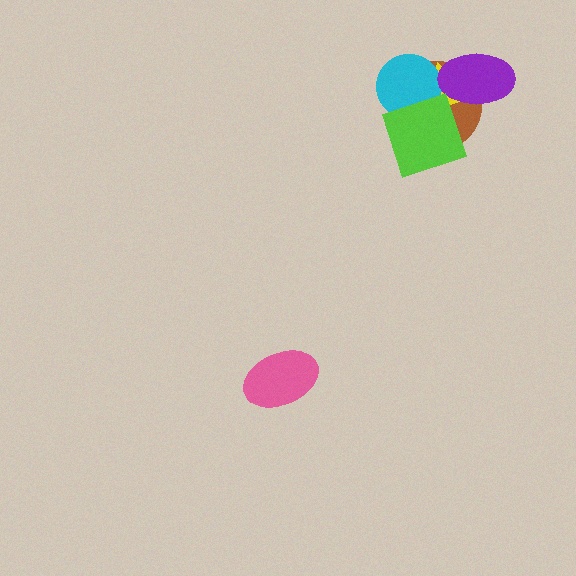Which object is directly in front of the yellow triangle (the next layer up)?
The cyan circle is directly in front of the yellow triangle.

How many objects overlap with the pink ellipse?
0 objects overlap with the pink ellipse.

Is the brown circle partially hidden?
Yes, it is partially covered by another shape.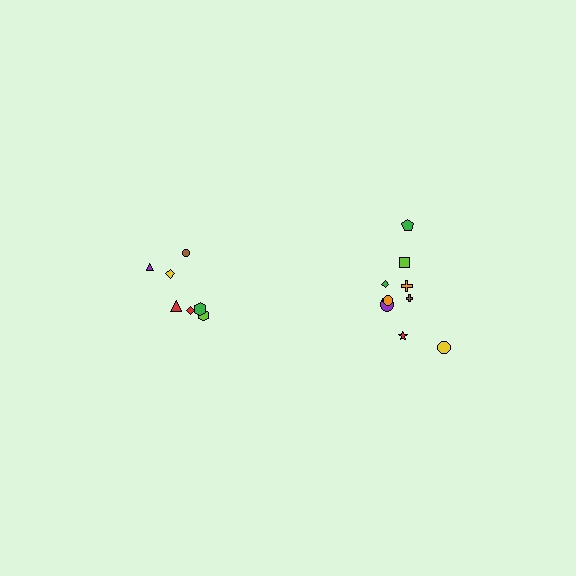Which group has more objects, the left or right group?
The right group.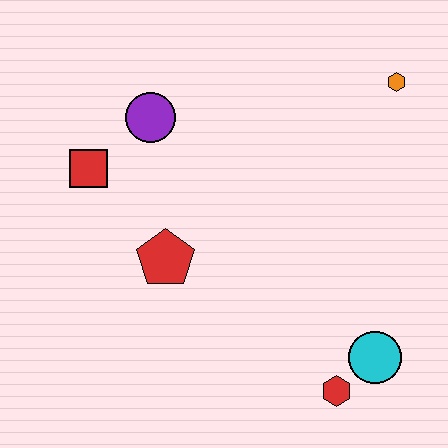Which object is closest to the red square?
The purple circle is closest to the red square.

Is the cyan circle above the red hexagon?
Yes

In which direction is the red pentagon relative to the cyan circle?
The red pentagon is to the left of the cyan circle.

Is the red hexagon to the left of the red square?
No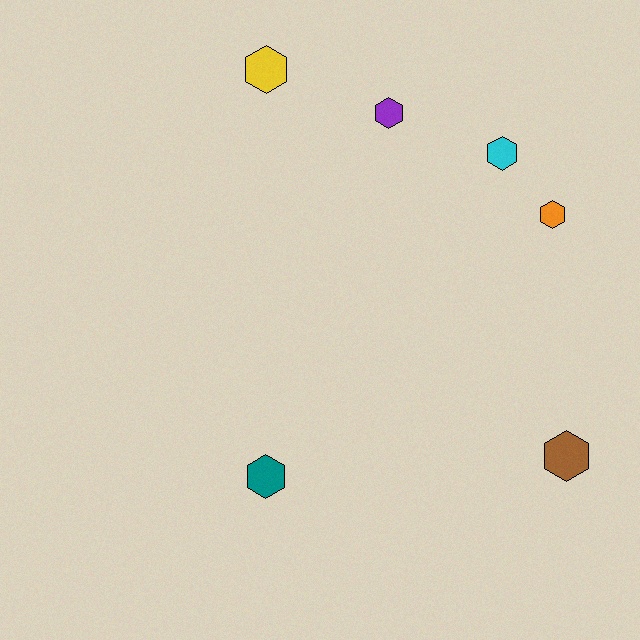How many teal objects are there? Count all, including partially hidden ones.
There is 1 teal object.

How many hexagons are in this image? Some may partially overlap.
There are 6 hexagons.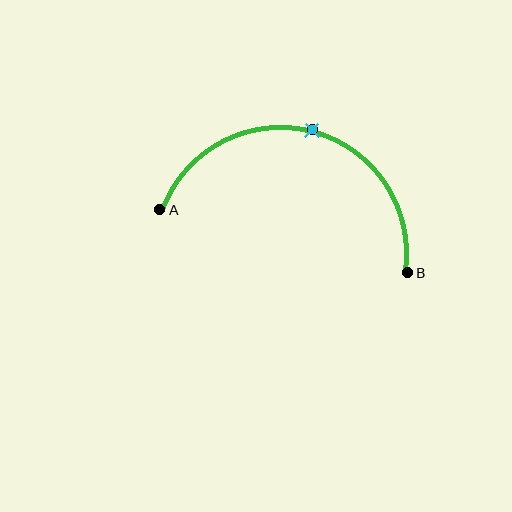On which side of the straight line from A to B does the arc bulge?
The arc bulges above the straight line connecting A and B.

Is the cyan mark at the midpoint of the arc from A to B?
Yes. The cyan mark lies on the arc at equal arc-length from both A and B — it is the arc midpoint.